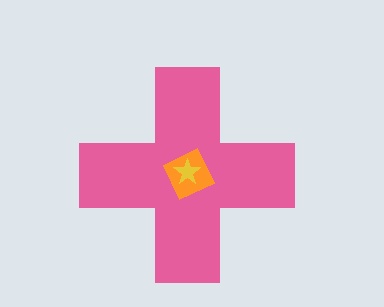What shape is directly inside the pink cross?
The orange square.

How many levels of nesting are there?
3.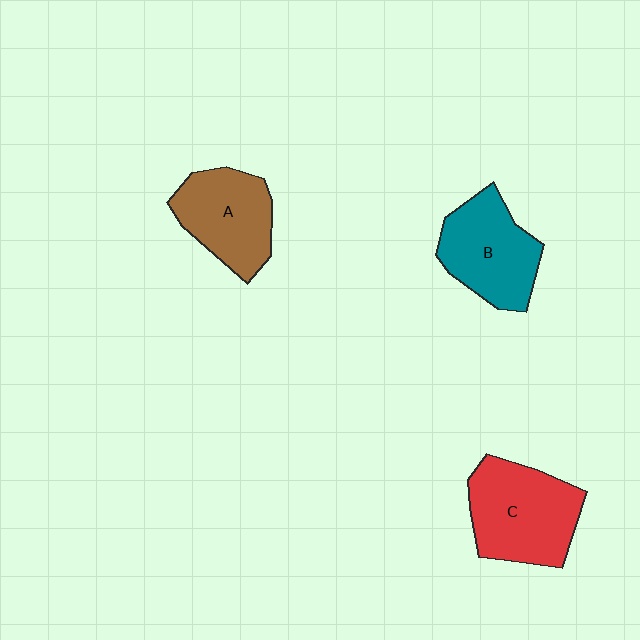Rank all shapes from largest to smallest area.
From largest to smallest: C (red), B (teal), A (brown).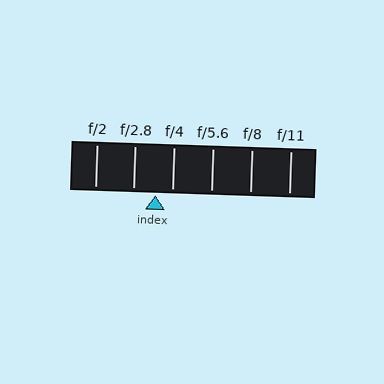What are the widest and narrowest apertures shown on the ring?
The widest aperture shown is f/2 and the narrowest is f/11.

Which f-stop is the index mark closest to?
The index mark is closest to f/4.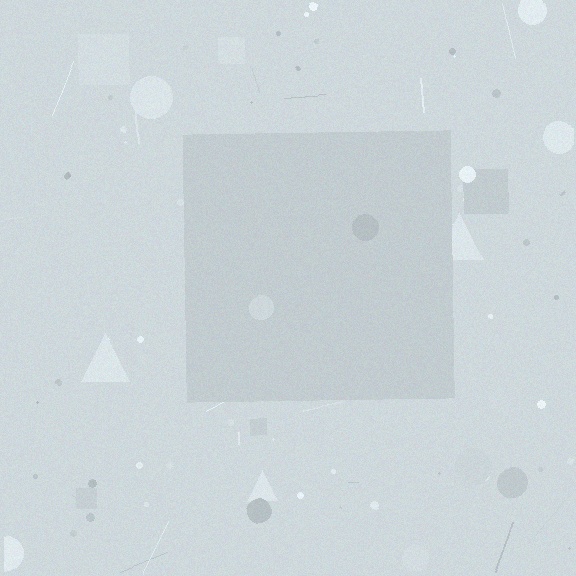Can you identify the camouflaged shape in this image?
The camouflaged shape is a square.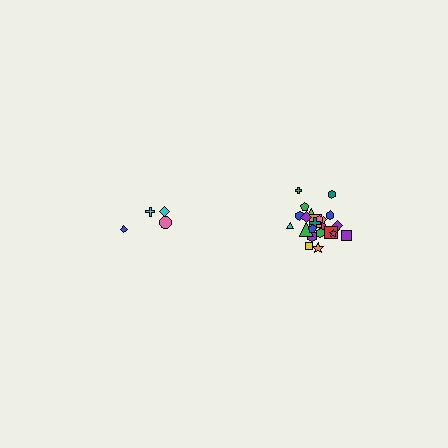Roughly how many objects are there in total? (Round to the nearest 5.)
Roughly 30 objects in total.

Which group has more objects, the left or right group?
The right group.